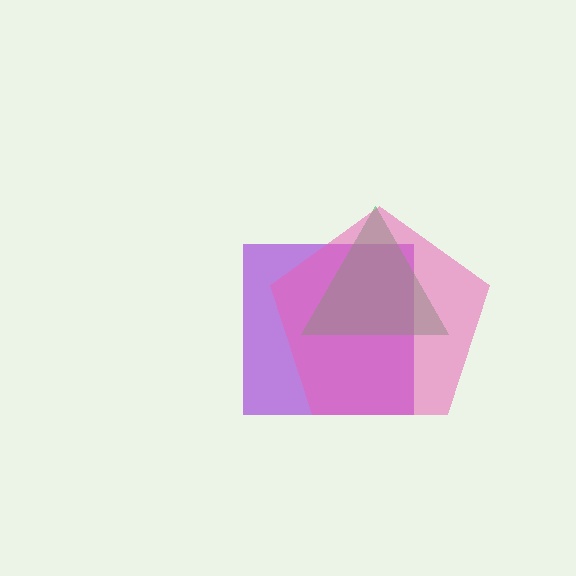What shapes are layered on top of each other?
The layered shapes are: a purple square, a green triangle, a pink pentagon.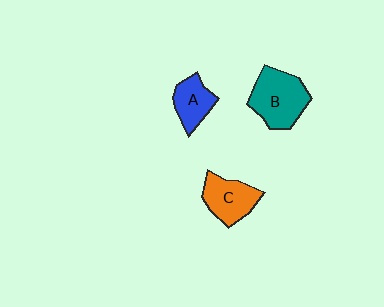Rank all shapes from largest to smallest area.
From largest to smallest: B (teal), C (orange), A (blue).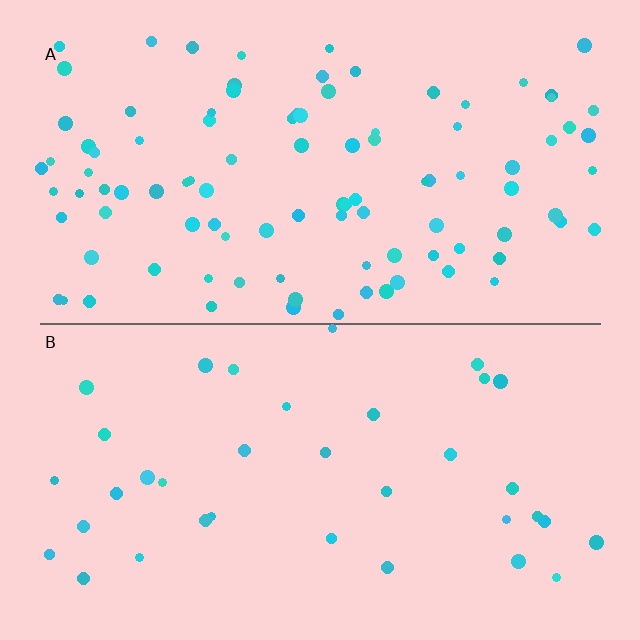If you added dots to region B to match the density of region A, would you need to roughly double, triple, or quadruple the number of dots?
Approximately triple.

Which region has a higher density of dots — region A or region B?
A (the top).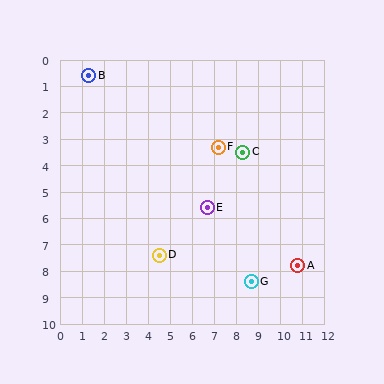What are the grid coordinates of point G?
Point G is at approximately (8.7, 8.4).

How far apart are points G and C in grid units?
Points G and C are about 4.9 grid units apart.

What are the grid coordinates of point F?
Point F is at approximately (7.2, 3.3).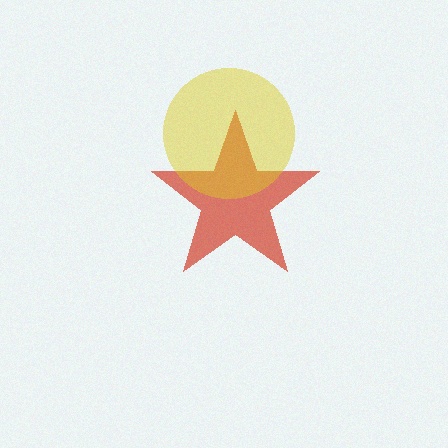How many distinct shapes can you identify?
There are 2 distinct shapes: a red star, a yellow circle.